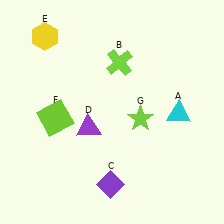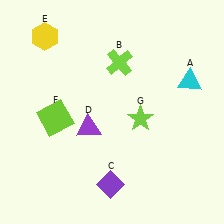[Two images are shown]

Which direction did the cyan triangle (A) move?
The cyan triangle (A) moved up.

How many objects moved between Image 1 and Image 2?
1 object moved between the two images.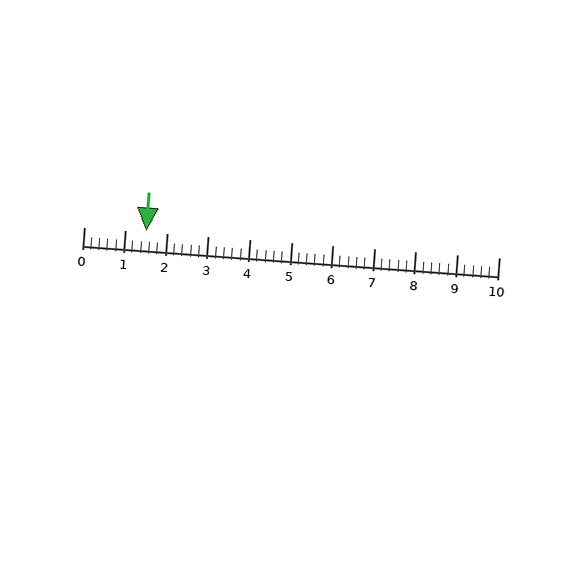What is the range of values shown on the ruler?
The ruler shows values from 0 to 10.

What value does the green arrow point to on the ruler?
The green arrow points to approximately 1.5.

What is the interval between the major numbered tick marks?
The major tick marks are spaced 1 units apart.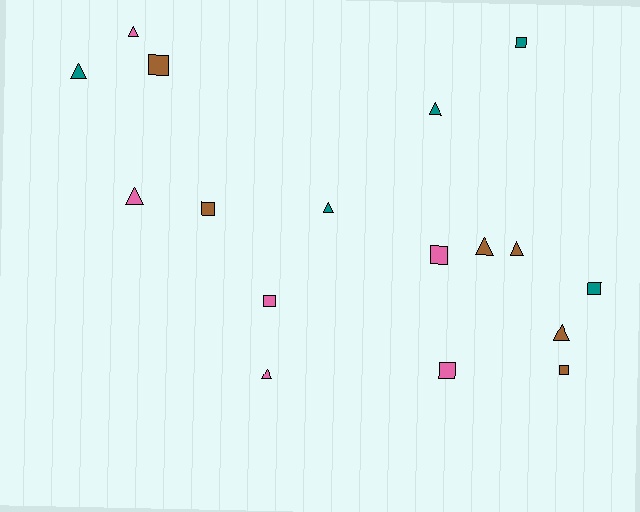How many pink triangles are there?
There are 3 pink triangles.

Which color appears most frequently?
Brown, with 6 objects.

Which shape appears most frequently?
Triangle, with 9 objects.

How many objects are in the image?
There are 17 objects.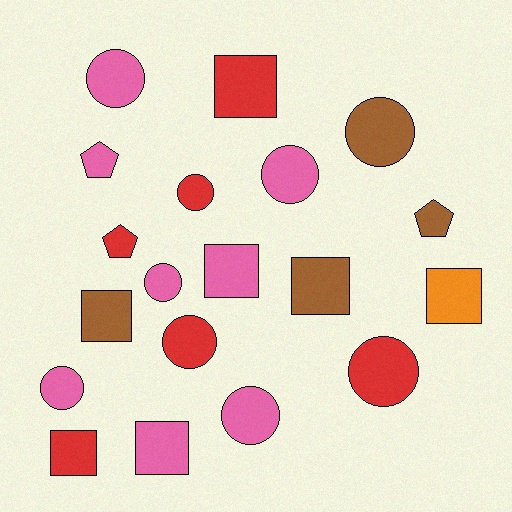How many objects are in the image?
There are 19 objects.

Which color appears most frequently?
Pink, with 8 objects.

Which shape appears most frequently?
Circle, with 9 objects.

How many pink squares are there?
There are 2 pink squares.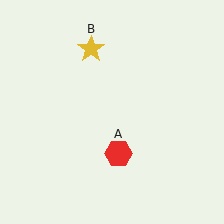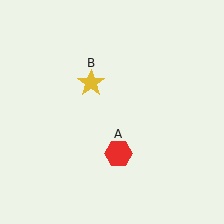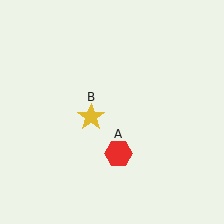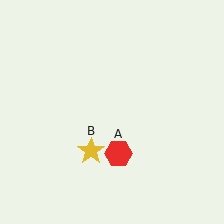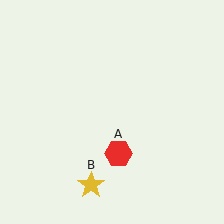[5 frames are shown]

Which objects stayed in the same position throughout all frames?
Red hexagon (object A) remained stationary.